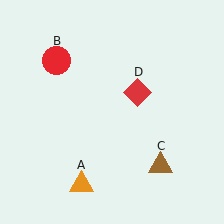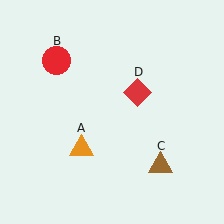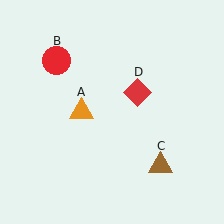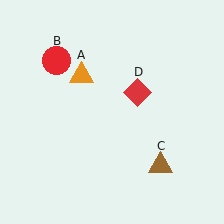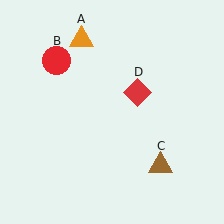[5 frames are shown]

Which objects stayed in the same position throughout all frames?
Red circle (object B) and brown triangle (object C) and red diamond (object D) remained stationary.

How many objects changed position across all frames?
1 object changed position: orange triangle (object A).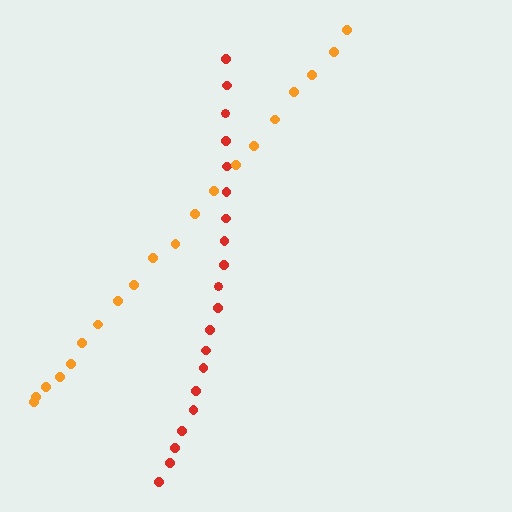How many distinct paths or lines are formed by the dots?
There are 2 distinct paths.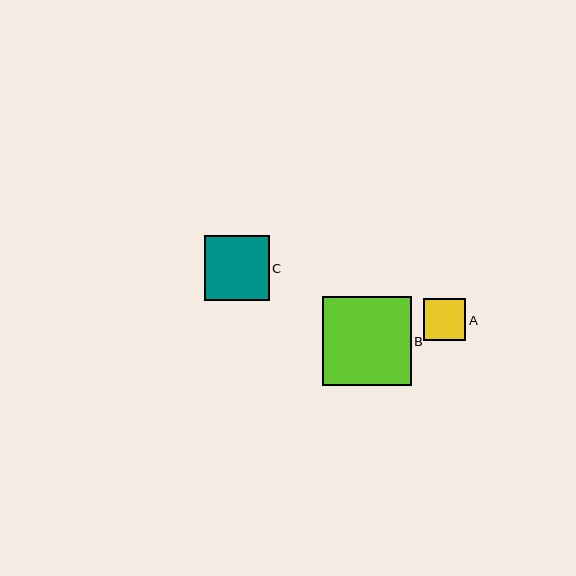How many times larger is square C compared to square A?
Square C is approximately 1.5 times the size of square A.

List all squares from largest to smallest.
From largest to smallest: B, C, A.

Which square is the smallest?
Square A is the smallest with a size of approximately 42 pixels.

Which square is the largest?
Square B is the largest with a size of approximately 89 pixels.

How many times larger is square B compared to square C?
Square B is approximately 1.4 times the size of square C.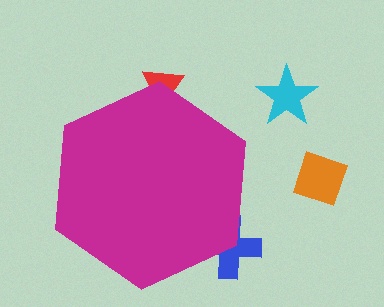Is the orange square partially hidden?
No, the orange square is fully visible.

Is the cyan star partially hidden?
No, the cyan star is fully visible.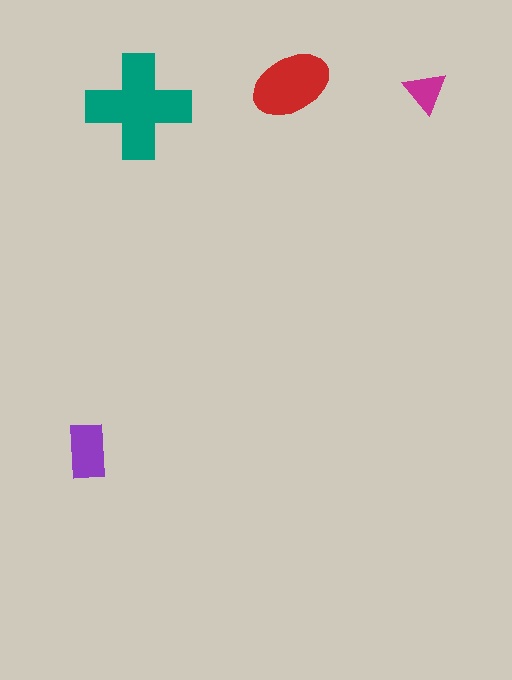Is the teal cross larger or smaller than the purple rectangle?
Larger.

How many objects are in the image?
There are 4 objects in the image.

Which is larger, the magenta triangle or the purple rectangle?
The purple rectangle.